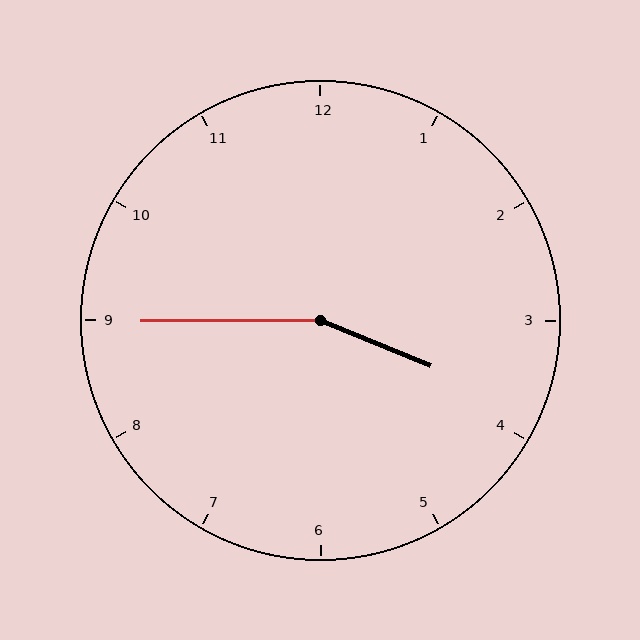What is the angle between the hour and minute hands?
Approximately 158 degrees.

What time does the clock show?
3:45.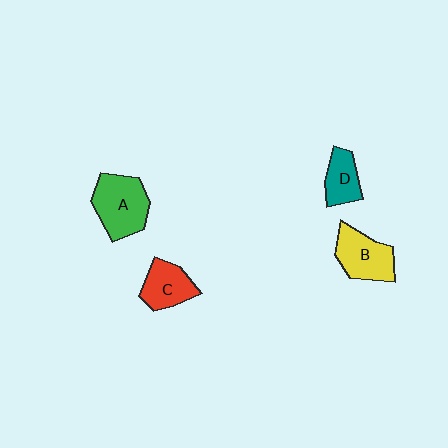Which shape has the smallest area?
Shape D (teal).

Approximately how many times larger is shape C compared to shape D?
Approximately 1.2 times.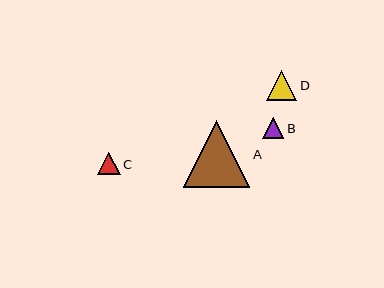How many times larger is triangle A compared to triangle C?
Triangle A is approximately 3.0 times the size of triangle C.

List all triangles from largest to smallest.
From largest to smallest: A, D, C, B.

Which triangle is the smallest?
Triangle B is the smallest with a size of approximately 21 pixels.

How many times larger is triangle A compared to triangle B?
Triangle A is approximately 3.2 times the size of triangle B.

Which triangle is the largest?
Triangle A is the largest with a size of approximately 67 pixels.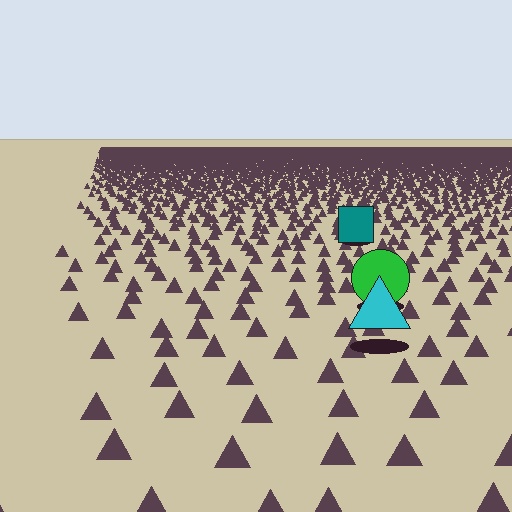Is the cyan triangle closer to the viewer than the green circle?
Yes. The cyan triangle is closer — you can tell from the texture gradient: the ground texture is coarser near it.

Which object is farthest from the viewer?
The teal square is farthest from the viewer. It appears smaller and the ground texture around it is denser.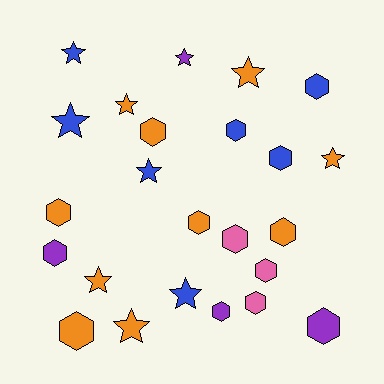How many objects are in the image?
There are 24 objects.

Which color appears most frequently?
Orange, with 10 objects.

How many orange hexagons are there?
There are 5 orange hexagons.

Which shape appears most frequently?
Hexagon, with 14 objects.